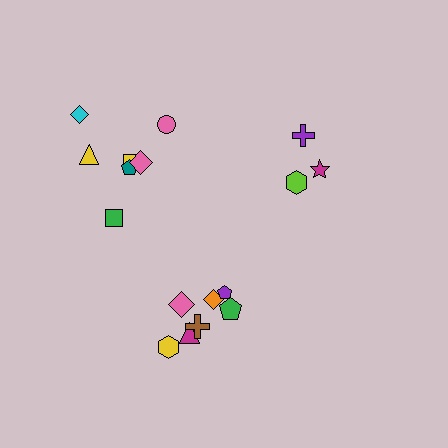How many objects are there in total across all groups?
There are 17 objects.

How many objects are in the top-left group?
There are 7 objects.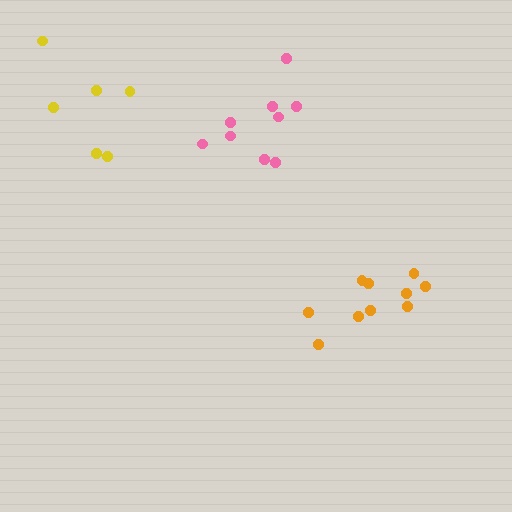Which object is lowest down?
The orange cluster is bottommost.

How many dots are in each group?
Group 1: 9 dots, Group 2: 6 dots, Group 3: 10 dots (25 total).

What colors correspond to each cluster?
The clusters are colored: pink, yellow, orange.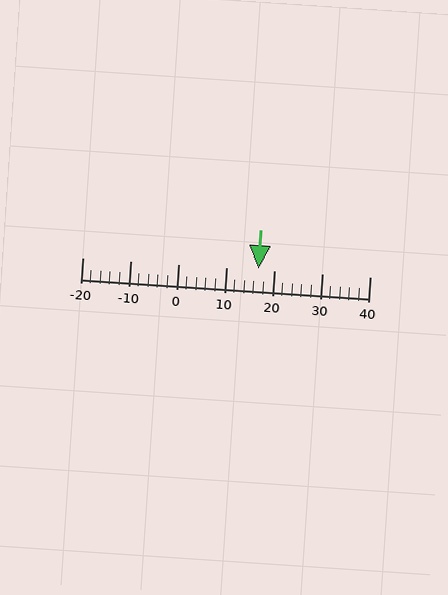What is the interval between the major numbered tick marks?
The major tick marks are spaced 10 units apart.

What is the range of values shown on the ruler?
The ruler shows values from -20 to 40.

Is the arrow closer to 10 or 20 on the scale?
The arrow is closer to 20.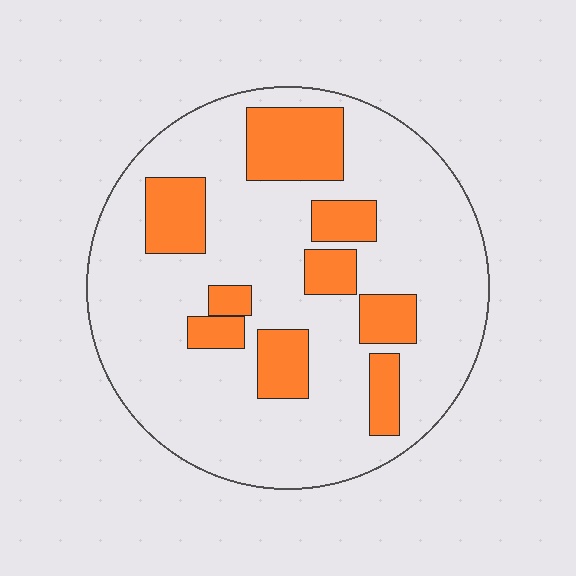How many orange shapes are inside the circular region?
9.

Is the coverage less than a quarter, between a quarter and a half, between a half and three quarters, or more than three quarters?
Less than a quarter.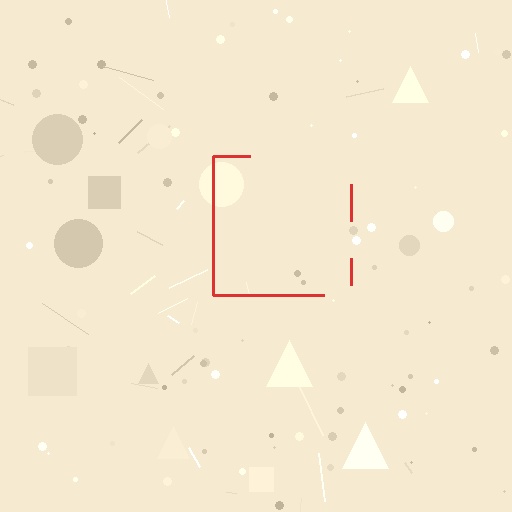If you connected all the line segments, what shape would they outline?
They would outline a square.